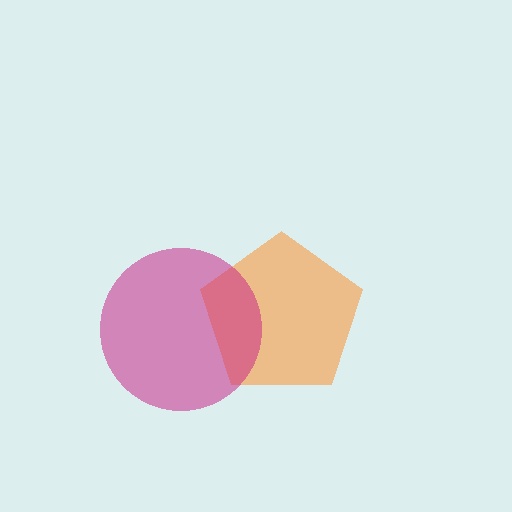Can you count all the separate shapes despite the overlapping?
Yes, there are 2 separate shapes.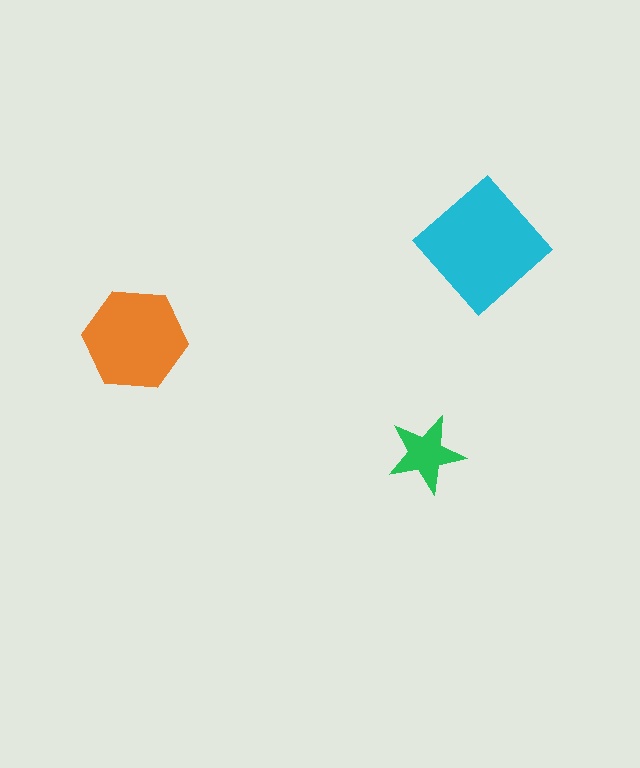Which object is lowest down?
The green star is bottommost.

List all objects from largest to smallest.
The cyan diamond, the orange hexagon, the green star.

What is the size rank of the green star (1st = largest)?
3rd.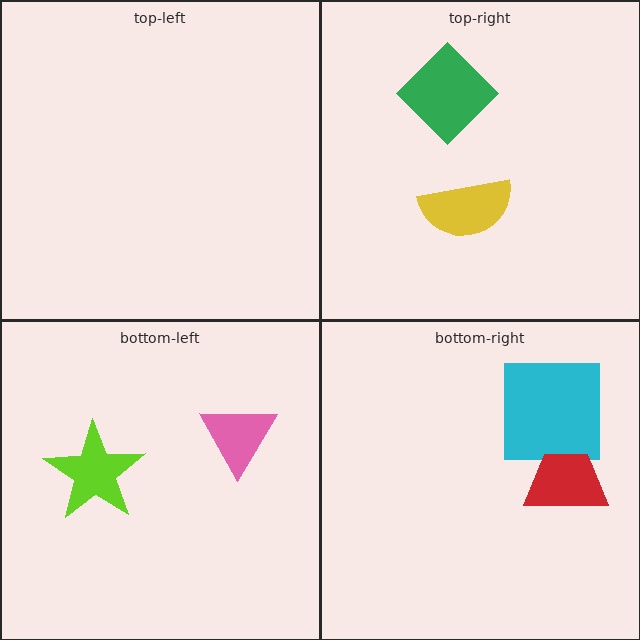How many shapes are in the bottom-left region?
2.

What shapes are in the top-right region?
The yellow semicircle, the green diamond.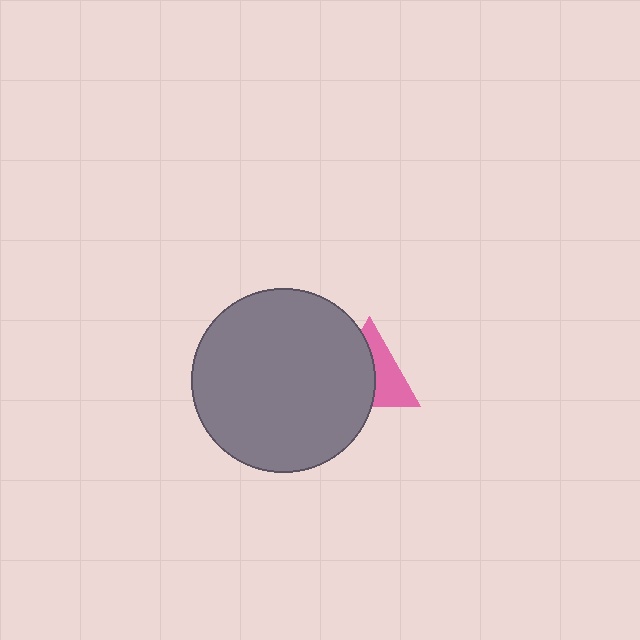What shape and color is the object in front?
The object in front is a gray circle.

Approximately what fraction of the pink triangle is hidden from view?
Roughly 54% of the pink triangle is hidden behind the gray circle.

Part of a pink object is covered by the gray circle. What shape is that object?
It is a triangle.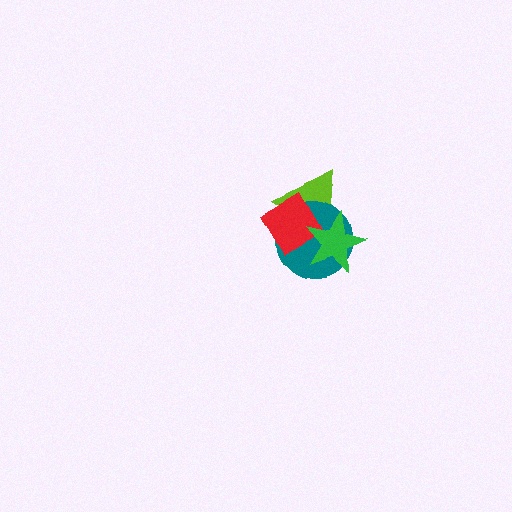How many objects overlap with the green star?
3 objects overlap with the green star.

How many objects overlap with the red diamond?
3 objects overlap with the red diamond.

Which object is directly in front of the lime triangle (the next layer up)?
The teal circle is directly in front of the lime triangle.